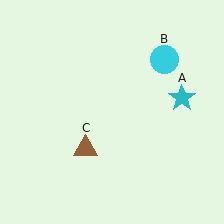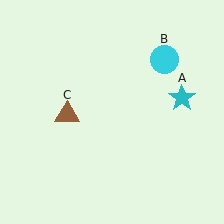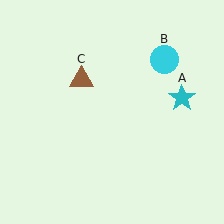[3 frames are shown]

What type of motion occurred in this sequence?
The brown triangle (object C) rotated clockwise around the center of the scene.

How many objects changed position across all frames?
1 object changed position: brown triangle (object C).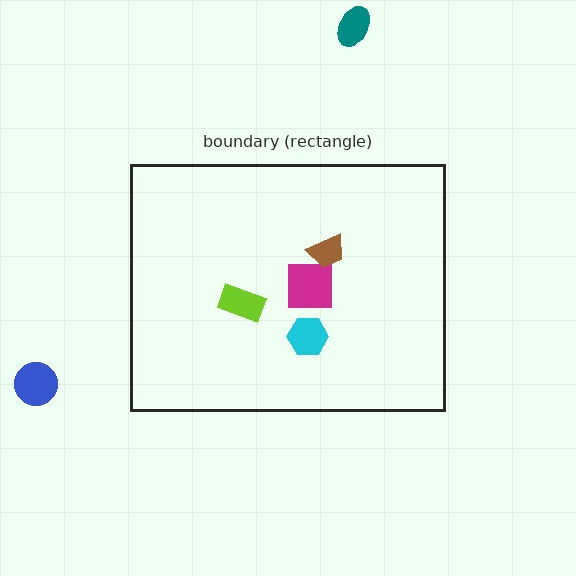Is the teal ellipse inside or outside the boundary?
Outside.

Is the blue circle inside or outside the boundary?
Outside.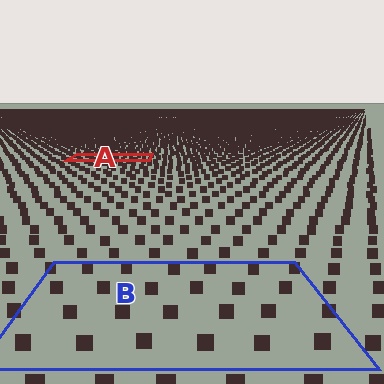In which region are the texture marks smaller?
The texture marks are smaller in region A, because it is farther away.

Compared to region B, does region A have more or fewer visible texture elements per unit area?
Region A has more texture elements per unit area — they are packed more densely because it is farther away.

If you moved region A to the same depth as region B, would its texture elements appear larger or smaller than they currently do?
They would appear larger. At a closer depth, the same texture elements are projected at a bigger on-screen size.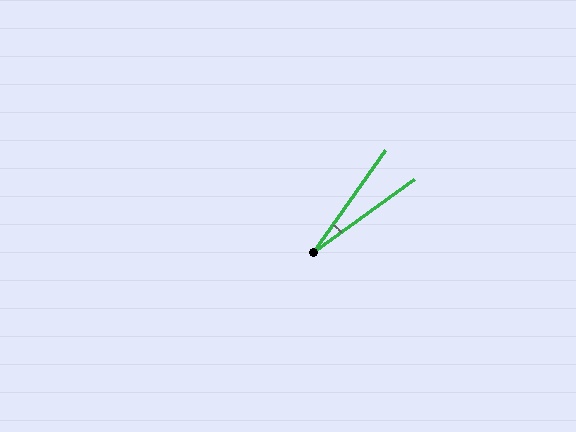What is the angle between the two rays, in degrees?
Approximately 19 degrees.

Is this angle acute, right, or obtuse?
It is acute.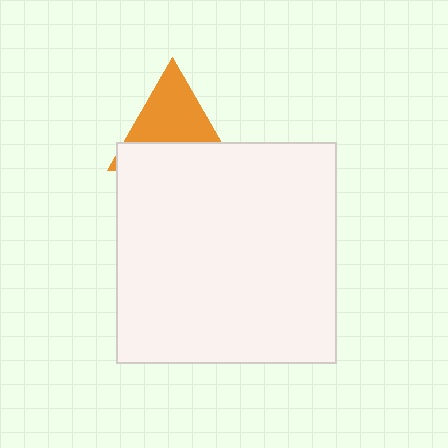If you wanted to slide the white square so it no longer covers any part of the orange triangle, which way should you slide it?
Slide it down — that is the most direct way to separate the two shapes.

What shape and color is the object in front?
The object in front is a white square.